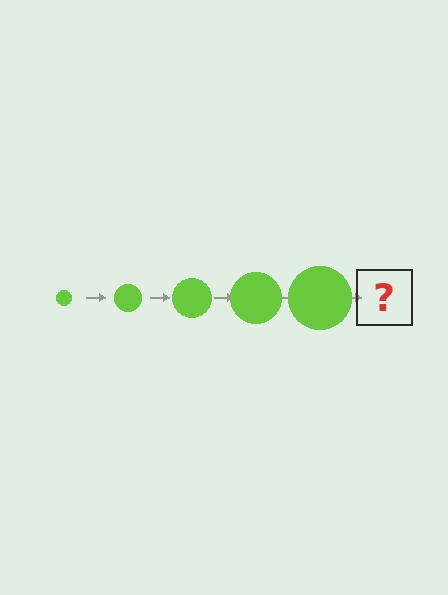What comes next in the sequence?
The next element should be a lime circle, larger than the previous one.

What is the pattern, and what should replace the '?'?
The pattern is that the circle gets progressively larger each step. The '?' should be a lime circle, larger than the previous one.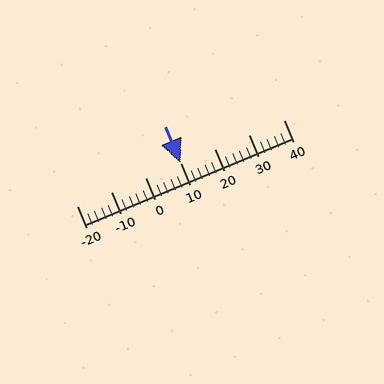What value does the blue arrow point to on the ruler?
The blue arrow points to approximately 10.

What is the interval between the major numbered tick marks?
The major tick marks are spaced 10 units apart.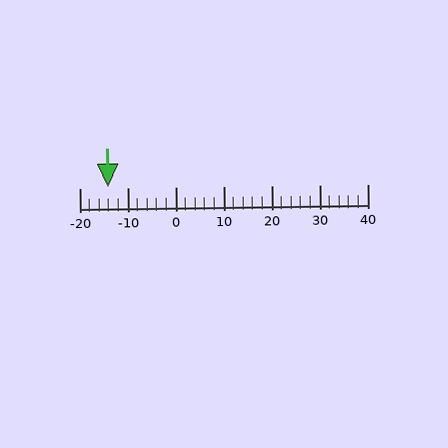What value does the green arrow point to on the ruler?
The green arrow points to approximately -14.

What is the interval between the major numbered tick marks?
The major tick marks are spaced 10 units apart.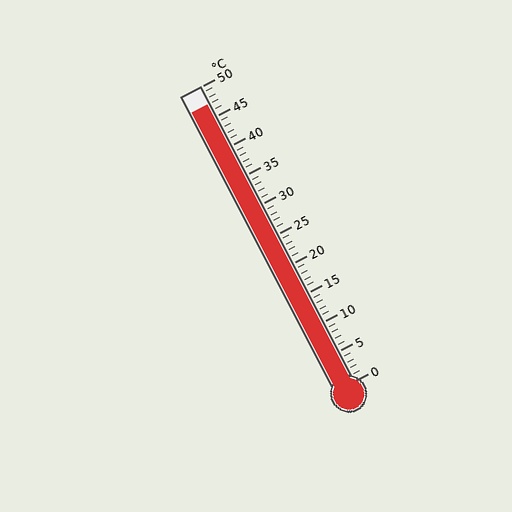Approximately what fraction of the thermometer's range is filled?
The thermometer is filled to approximately 95% of its range.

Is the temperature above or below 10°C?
The temperature is above 10°C.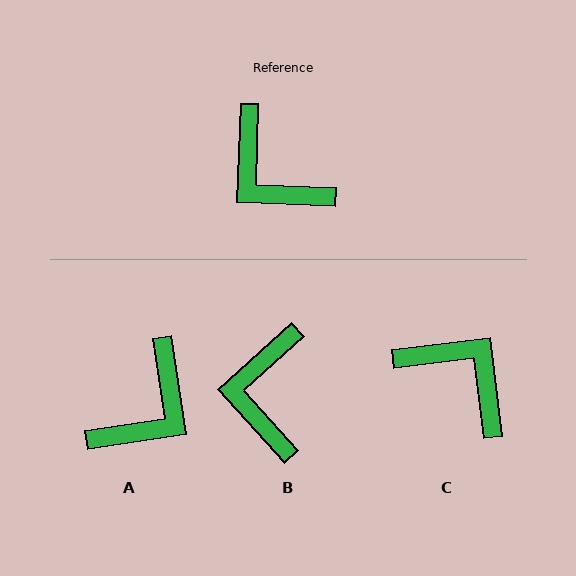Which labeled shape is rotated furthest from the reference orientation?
C, about 171 degrees away.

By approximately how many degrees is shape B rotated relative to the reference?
Approximately 46 degrees clockwise.